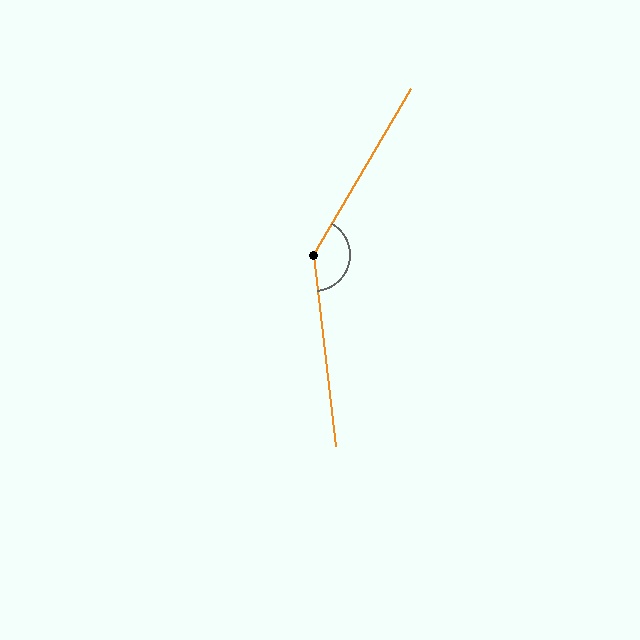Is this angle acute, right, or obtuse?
It is obtuse.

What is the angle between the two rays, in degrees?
Approximately 143 degrees.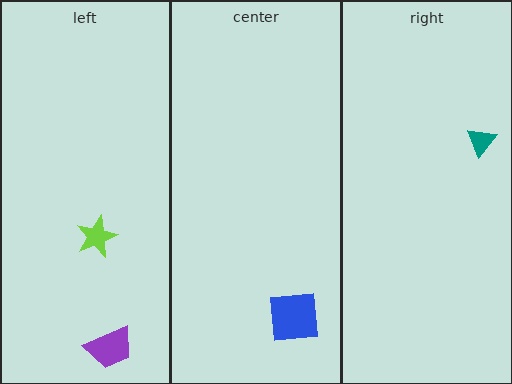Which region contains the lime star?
The left region.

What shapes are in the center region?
The blue square.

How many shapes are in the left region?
2.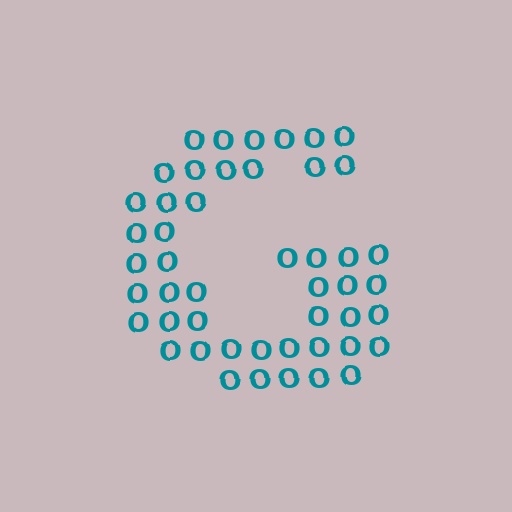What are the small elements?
The small elements are letter O's.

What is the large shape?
The large shape is the letter G.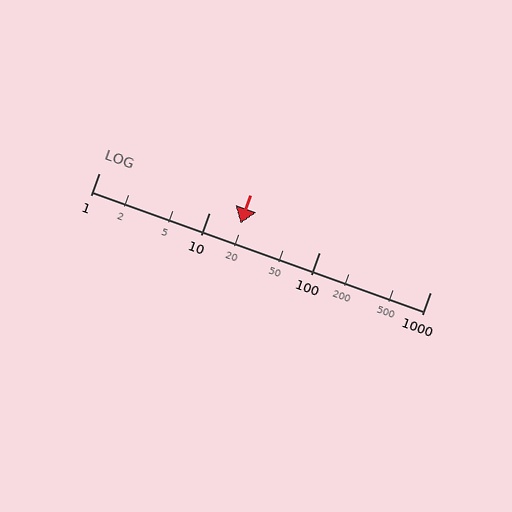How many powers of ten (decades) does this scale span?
The scale spans 3 decades, from 1 to 1000.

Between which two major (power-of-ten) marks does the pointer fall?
The pointer is between 10 and 100.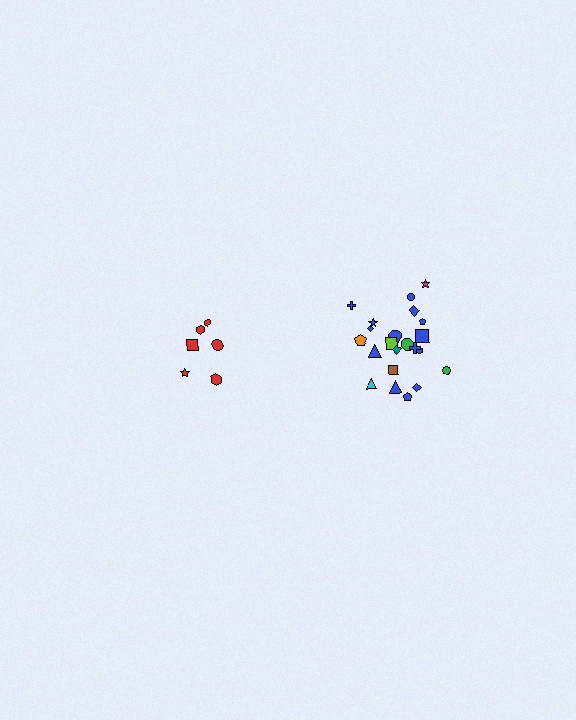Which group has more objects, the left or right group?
The right group.